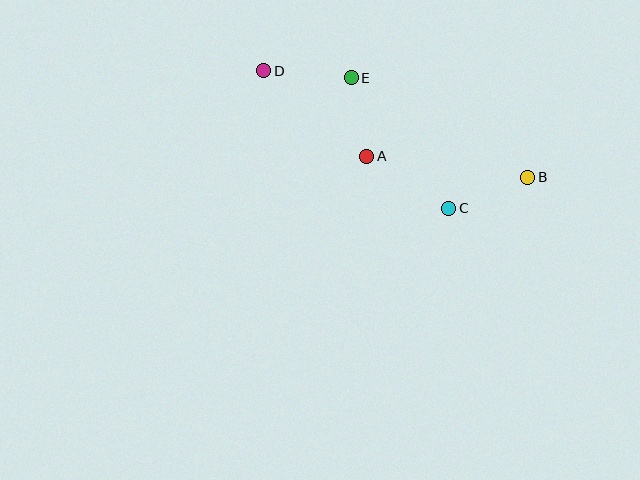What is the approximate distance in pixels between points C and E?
The distance between C and E is approximately 163 pixels.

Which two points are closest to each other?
Points A and E are closest to each other.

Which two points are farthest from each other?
Points B and D are farthest from each other.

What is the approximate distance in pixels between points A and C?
The distance between A and C is approximately 97 pixels.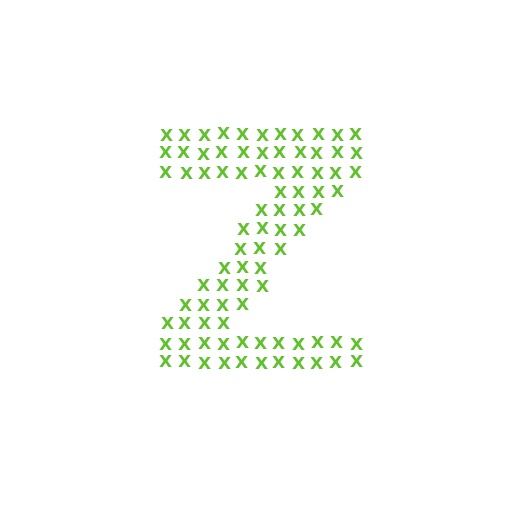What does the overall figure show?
The overall figure shows the letter Z.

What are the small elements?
The small elements are letter X's.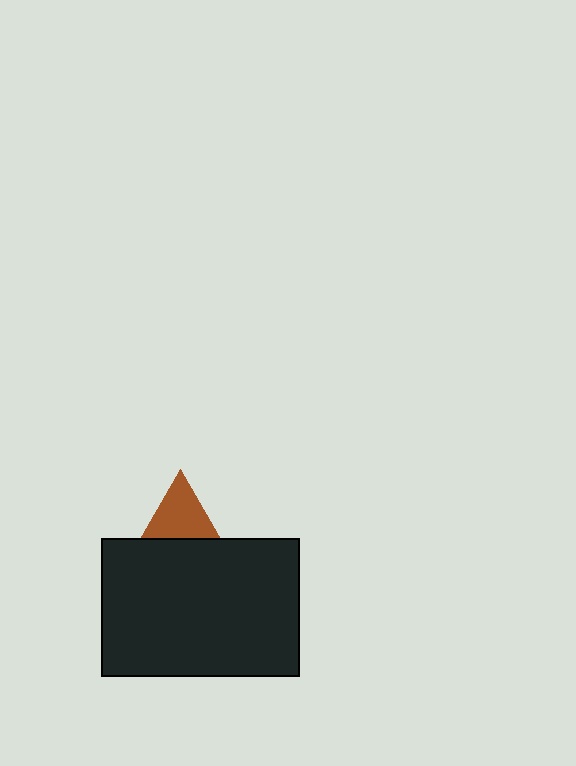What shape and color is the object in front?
The object in front is a black rectangle.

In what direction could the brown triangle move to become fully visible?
The brown triangle could move up. That would shift it out from behind the black rectangle entirely.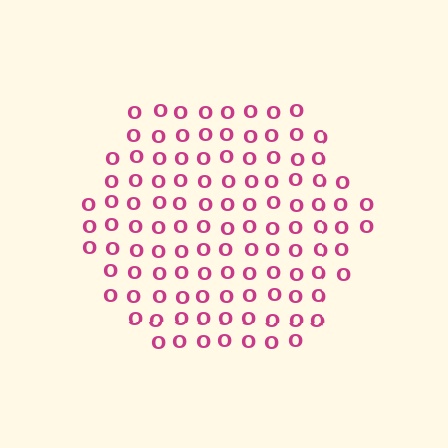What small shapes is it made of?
It is made of small letter O's.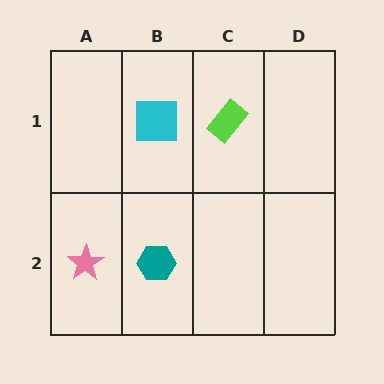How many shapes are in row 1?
2 shapes.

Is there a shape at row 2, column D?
No, that cell is empty.